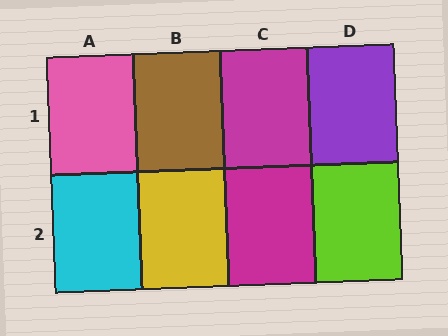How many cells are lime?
1 cell is lime.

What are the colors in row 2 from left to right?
Cyan, yellow, magenta, lime.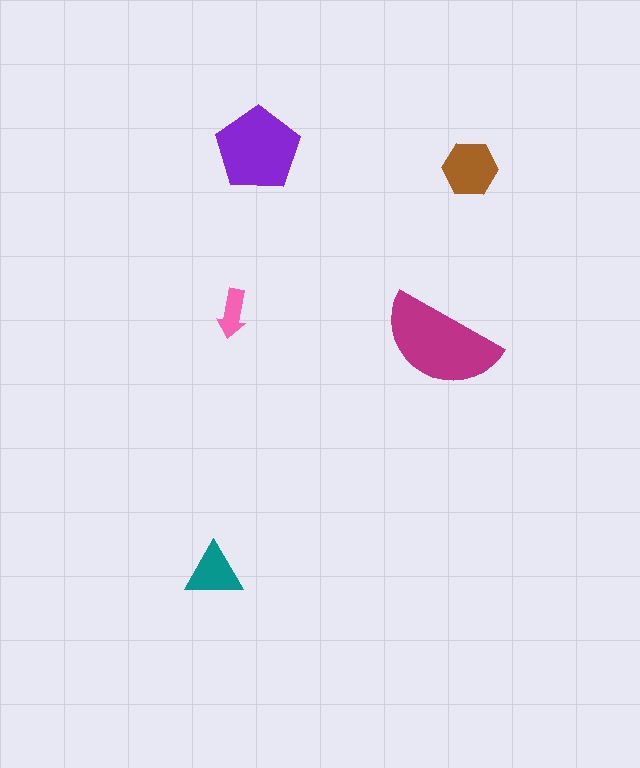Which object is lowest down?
The teal triangle is bottommost.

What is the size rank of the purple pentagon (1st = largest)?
2nd.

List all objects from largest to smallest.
The magenta semicircle, the purple pentagon, the brown hexagon, the teal triangle, the pink arrow.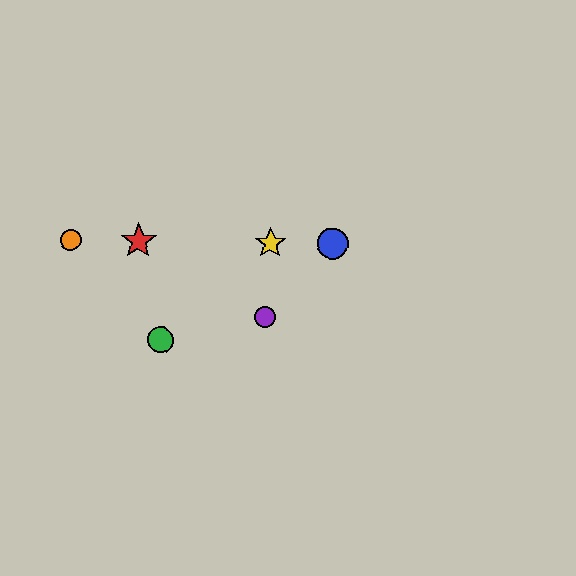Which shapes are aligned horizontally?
The red star, the blue circle, the yellow star, the orange circle are aligned horizontally.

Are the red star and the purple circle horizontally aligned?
No, the red star is at y≈241 and the purple circle is at y≈317.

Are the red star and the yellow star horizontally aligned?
Yes, both are at y≈241.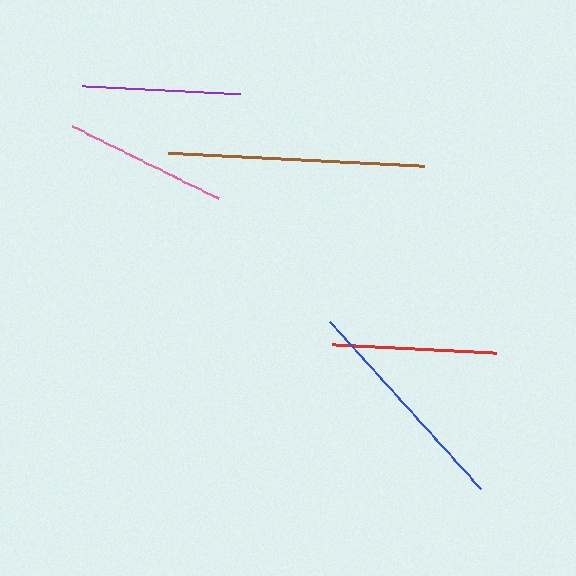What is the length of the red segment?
The red segment is approximately 164 pixels long.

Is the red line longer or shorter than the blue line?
The blue line is longer than the red line.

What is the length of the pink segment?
The pink segment is approximately 163 pixels long.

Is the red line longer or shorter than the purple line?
The red line is longer than the purple line.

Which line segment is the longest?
The brown line is the longest at approximately 257 pixels.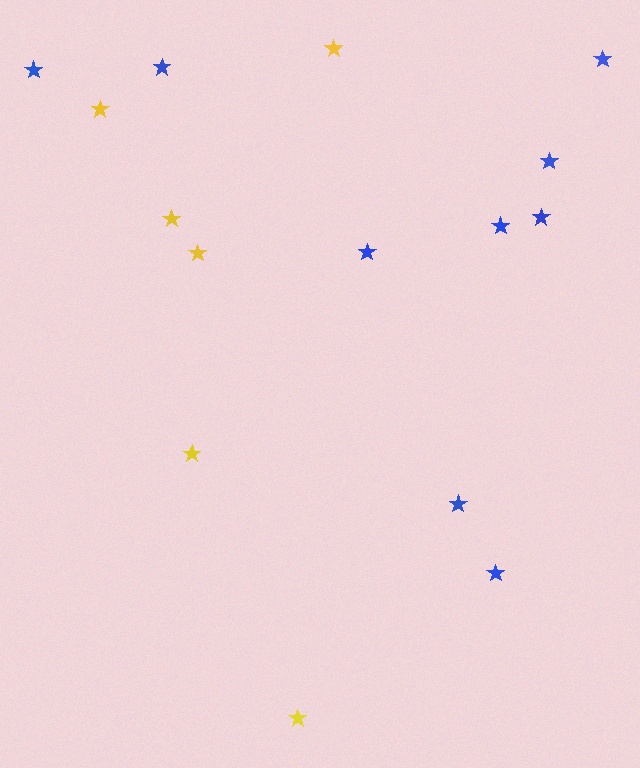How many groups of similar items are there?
There are 2 groups: one group of yellow stars (6) and one group of blue stars (9).